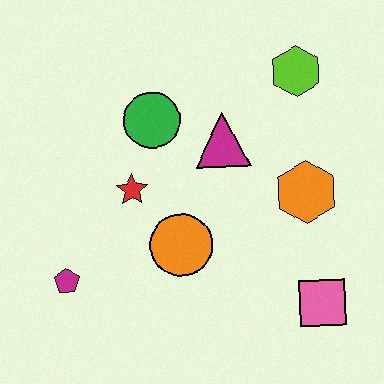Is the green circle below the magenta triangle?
No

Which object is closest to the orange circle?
The red star is closest to the orange circle.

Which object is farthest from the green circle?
The pink square is farthest from the green circle.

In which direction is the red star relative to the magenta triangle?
The red star is to the left of the magenta triangle.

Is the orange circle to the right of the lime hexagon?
No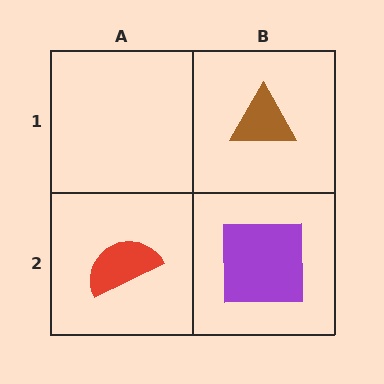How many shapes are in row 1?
1 shape.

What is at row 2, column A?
A red semicircle.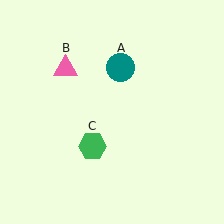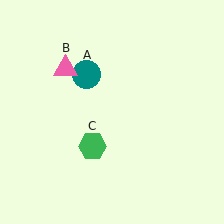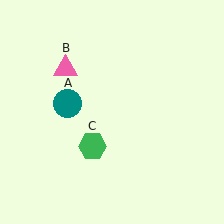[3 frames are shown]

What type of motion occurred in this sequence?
The teal circle (object A) rotated counterclockwise around the center of the scene.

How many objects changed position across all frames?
1 object changed position: teal circle (object A).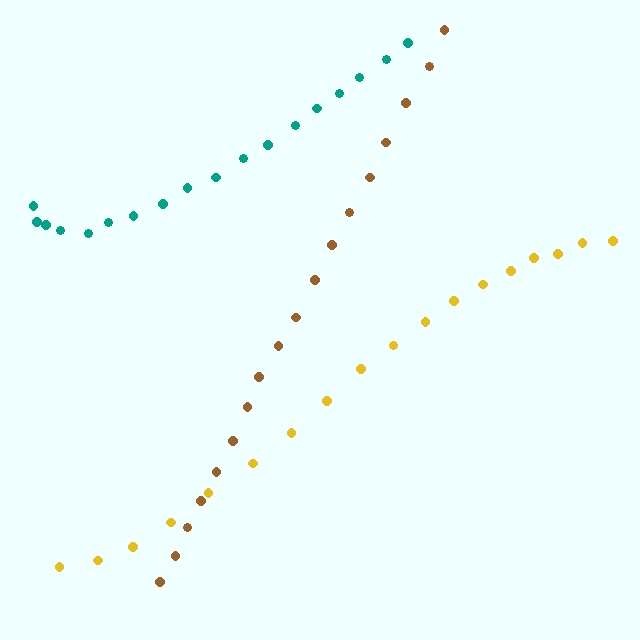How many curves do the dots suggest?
There are 3 distinct paths.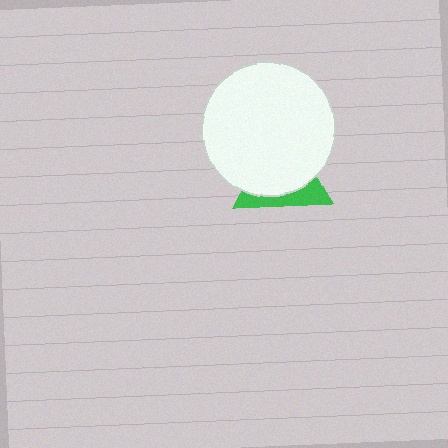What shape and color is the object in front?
The object in front is a white circle.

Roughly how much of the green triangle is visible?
A small part of it is visible (roughly 32%).